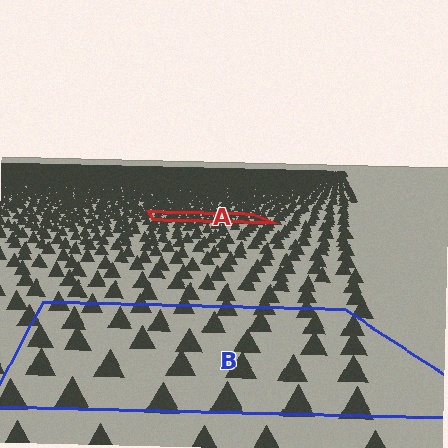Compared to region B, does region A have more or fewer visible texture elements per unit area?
Region A has more texture elements per unit area — they are packed more densely because it is farther away.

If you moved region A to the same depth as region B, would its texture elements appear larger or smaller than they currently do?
They would appear larger. At a closer depth, the same texture elements are projected at a bigger on-screen size.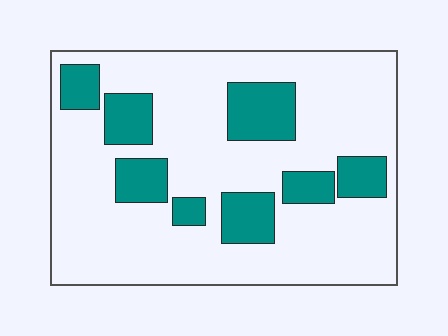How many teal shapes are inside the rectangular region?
8.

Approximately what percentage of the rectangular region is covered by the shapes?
Approximately 25%.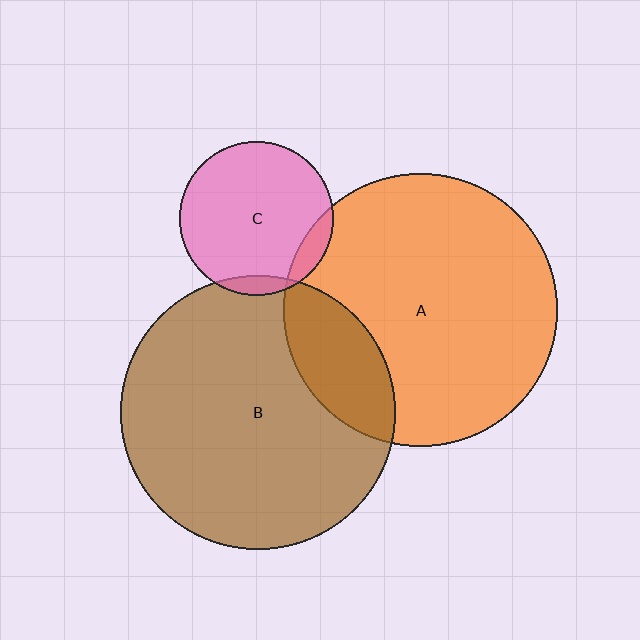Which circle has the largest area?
Circle B (brown).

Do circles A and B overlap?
Yes.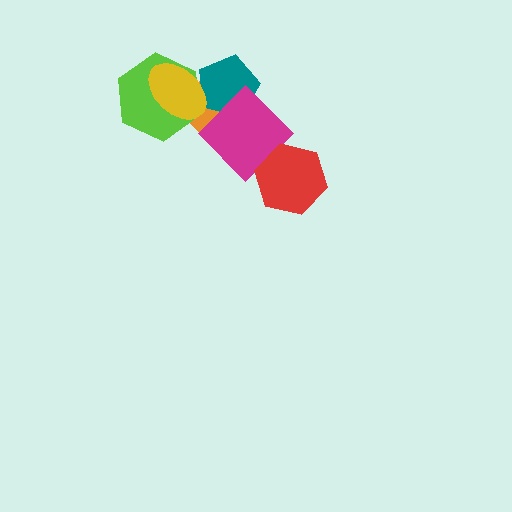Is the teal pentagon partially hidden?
Yes, it is partially covered by another shape.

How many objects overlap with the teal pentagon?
3 objects overlap with the teal pentagon.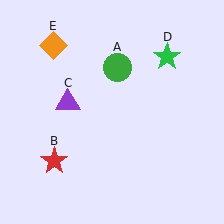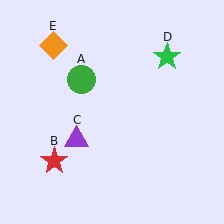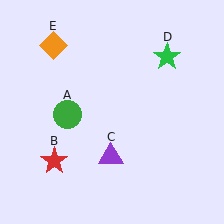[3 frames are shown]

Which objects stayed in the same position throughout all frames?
Red star (object B) and green star (object D) and orange diamond (object E) remained stationary.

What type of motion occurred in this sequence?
The green circle (object A), purple triangle (object C) rotated counterclockwise around the center of the scene.